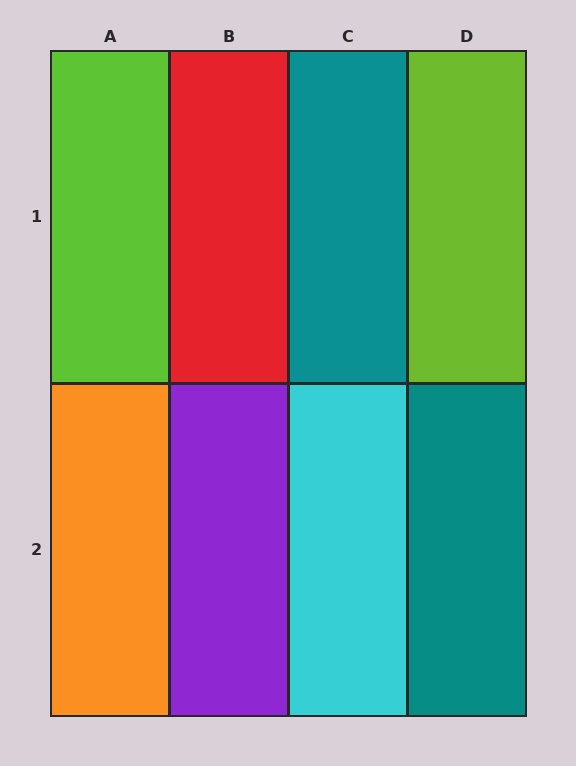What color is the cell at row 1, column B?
Red.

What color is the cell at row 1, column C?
Teal.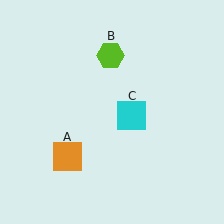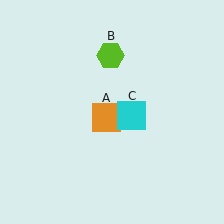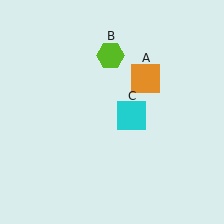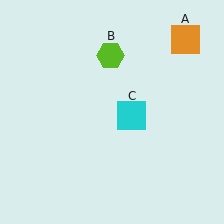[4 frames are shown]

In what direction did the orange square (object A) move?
The orange square (object A) moved up and to the right.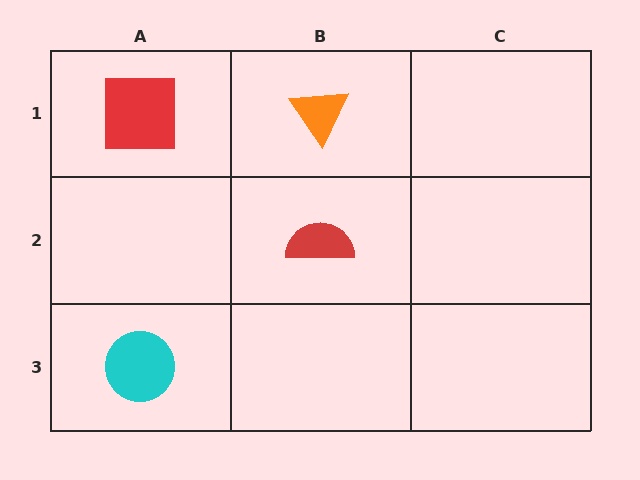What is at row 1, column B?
An orange triangle.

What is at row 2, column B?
A red semicircle.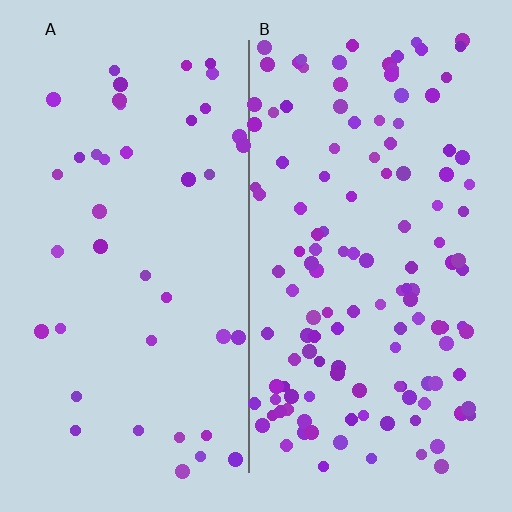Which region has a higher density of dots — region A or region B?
B (the right).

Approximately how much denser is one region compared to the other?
Approximately 3.1× — region B over region A.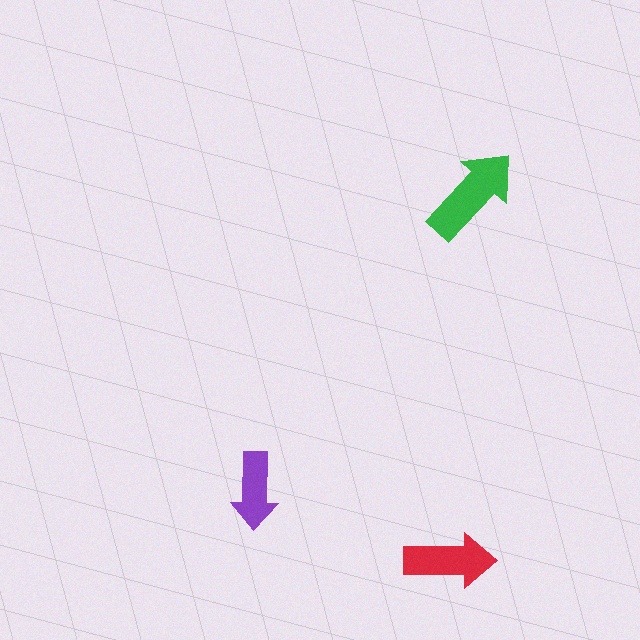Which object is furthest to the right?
The green arrow is rightmost.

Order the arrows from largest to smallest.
the green one, the red one, the purple one.